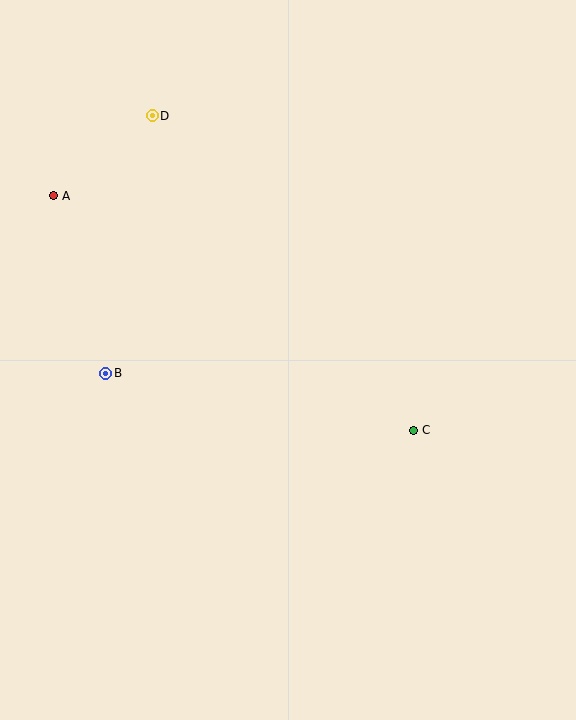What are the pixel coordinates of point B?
Point B is at (106, 373).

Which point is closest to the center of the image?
Point C at (414, 430) is closest to the center.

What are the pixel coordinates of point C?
Point C is at (414, 430).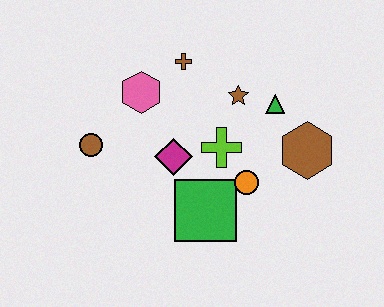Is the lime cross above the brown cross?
No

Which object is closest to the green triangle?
The brown star is closest to the green triangle.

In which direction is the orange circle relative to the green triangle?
The orange circle is below the green triangle.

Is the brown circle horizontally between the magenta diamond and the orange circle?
No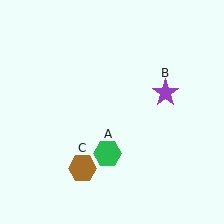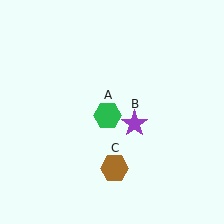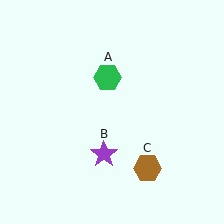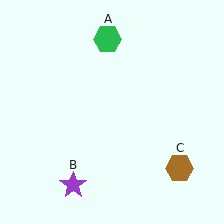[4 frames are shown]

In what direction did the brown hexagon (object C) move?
The brown hexagon (object C) moved right.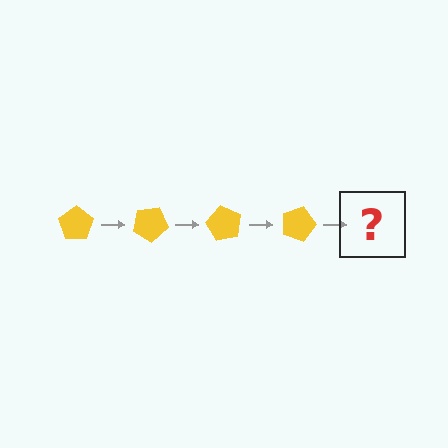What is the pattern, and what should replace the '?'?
The pattern is that the pentagon rotates 30 degrees each step. The '?' should be a yellow pentagon rotated 120 degrees.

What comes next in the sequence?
The next element should be a yellow pentagon rotated 120 degrees.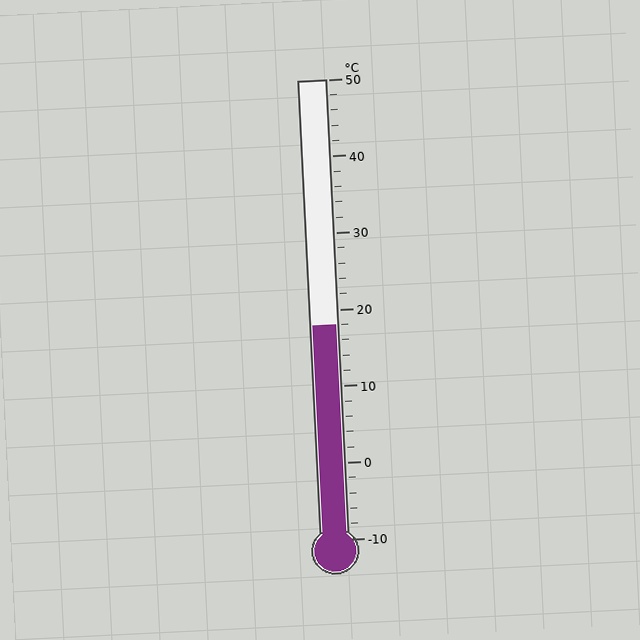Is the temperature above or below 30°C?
The temperature is below 30°C.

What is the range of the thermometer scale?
The thermometer scale ranges from -10°C to 50°C.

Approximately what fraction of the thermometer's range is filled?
The thermometer is filled to approximately 45% of its range.